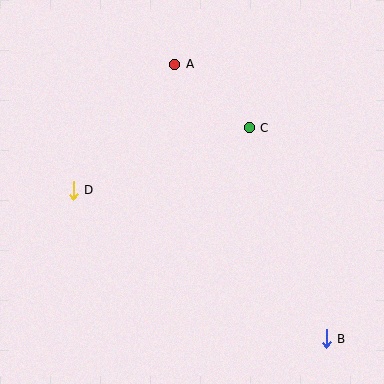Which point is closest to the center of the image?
Point C at (249, 128) is closest to the center.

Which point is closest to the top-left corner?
Point A is closest to the top-left corner.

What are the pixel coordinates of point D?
Point D is at (73, 190).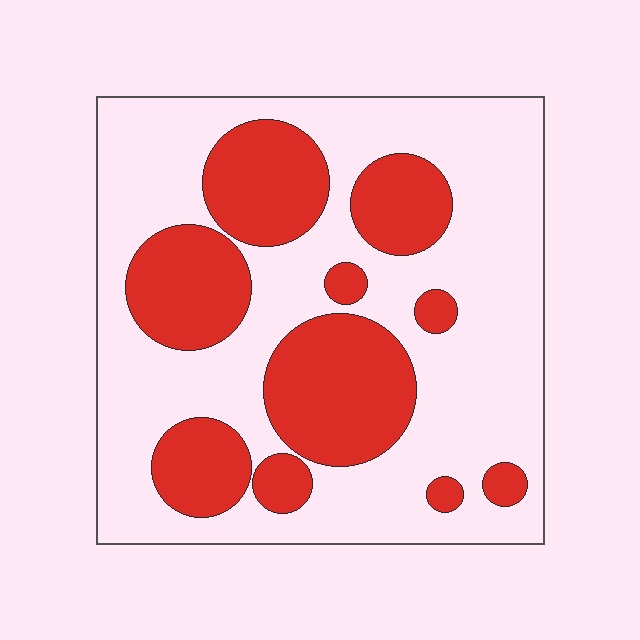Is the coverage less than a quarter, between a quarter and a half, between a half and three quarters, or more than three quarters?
Between a quarter and a half.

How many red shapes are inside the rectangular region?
10.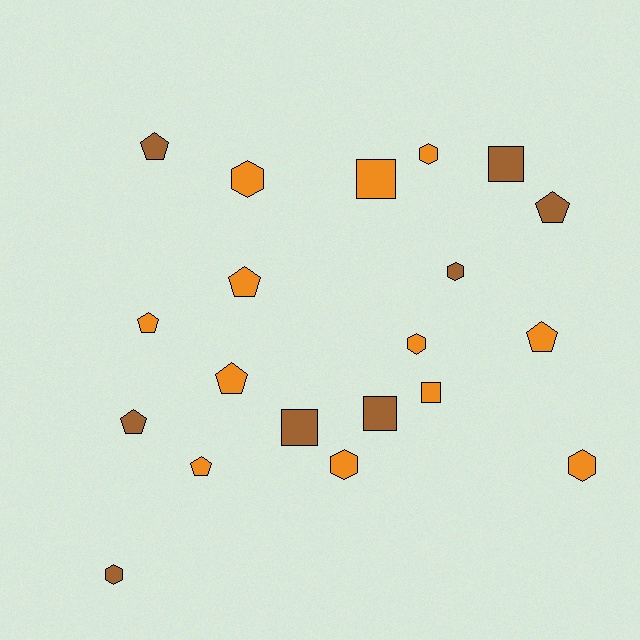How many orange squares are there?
There are 2 orange squares.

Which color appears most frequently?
Orange, with 12 objects.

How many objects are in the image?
There are 20 objects.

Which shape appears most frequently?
Pentagon, with 8 objects.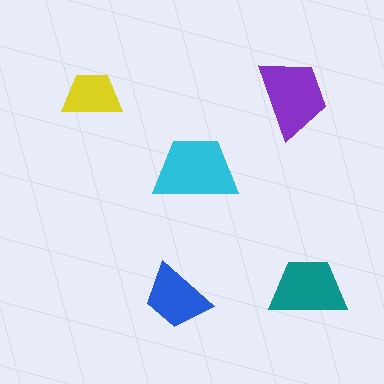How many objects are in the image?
There are 5 objects in the image.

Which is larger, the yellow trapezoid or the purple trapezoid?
The purple one.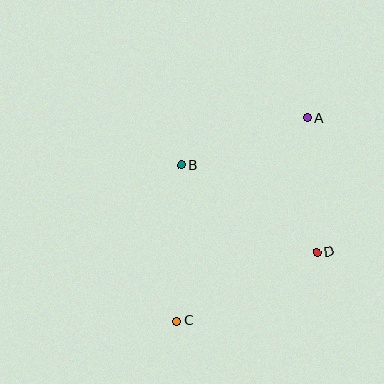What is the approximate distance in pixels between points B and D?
The distance between B and D is approximately 161 pixels.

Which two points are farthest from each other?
Points A and C are farthest from each other.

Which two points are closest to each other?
Points A and B are closest to each other.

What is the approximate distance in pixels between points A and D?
The distance between A and D is approximately 135 pixels.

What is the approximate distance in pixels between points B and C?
The distance between B and C is approximately 156 pixels.